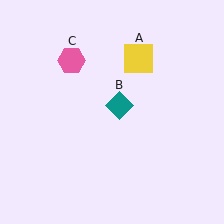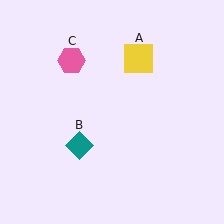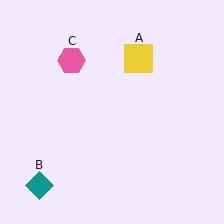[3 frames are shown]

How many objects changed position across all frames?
1 object changed position: teal diamond (object B).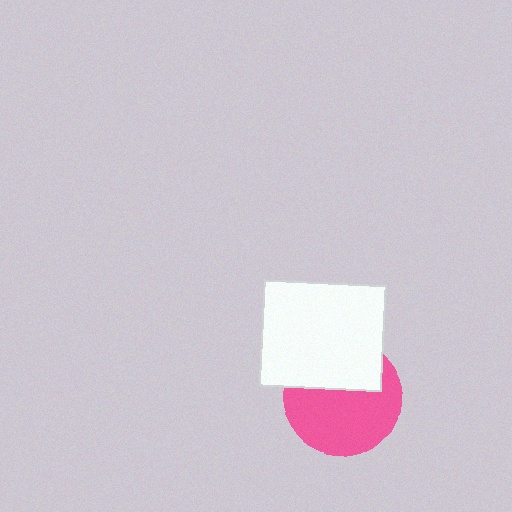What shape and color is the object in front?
The object in front is a white rectangle.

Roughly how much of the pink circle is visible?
About half of it is visible (roughly 62%).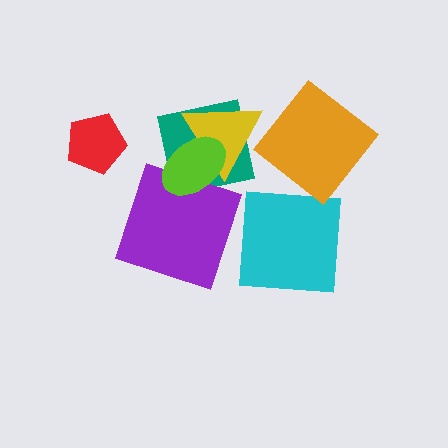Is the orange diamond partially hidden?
No, no other shape covers it.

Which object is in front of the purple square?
The lime ellipse is in front of the purple square.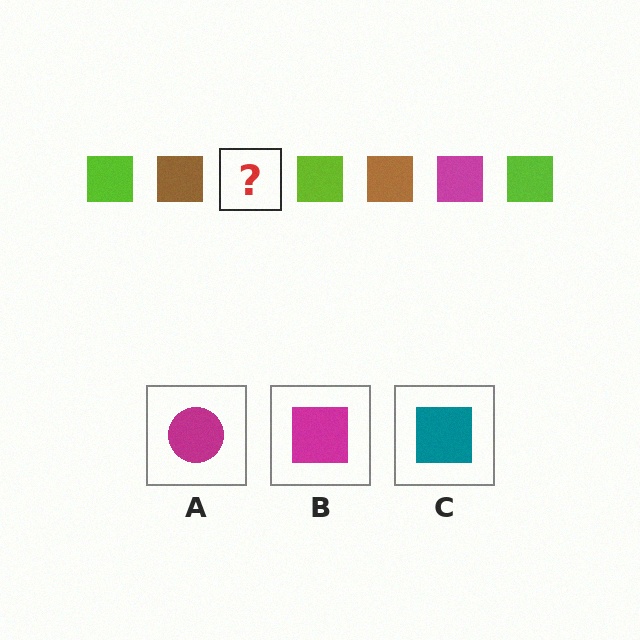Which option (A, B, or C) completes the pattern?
B.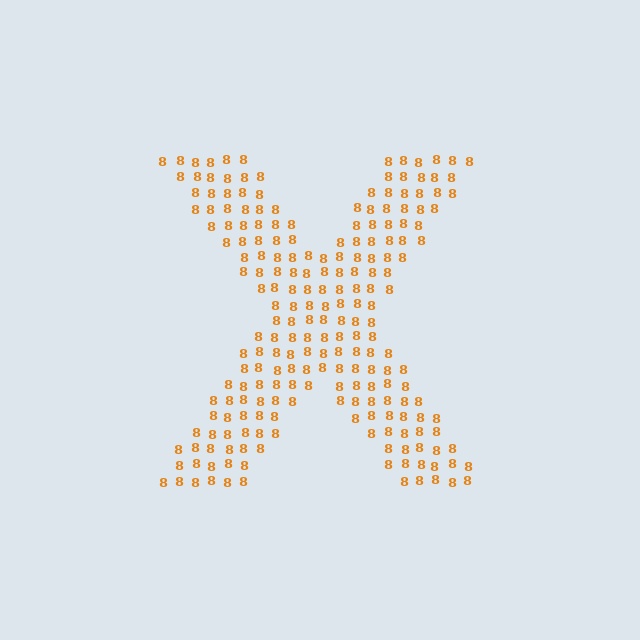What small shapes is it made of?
It is made of small digit 8's.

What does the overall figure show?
The overall figure shows the letter X.